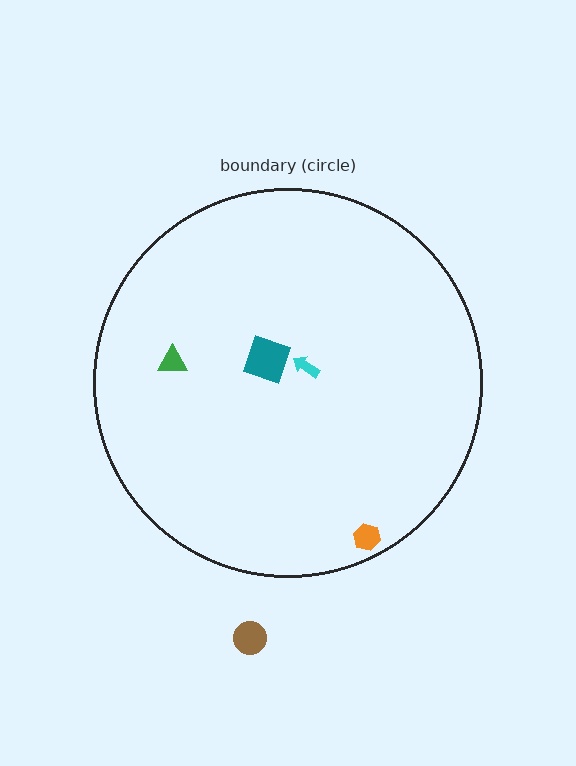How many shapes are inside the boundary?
4 inside, 1 outside.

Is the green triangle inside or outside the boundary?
Inside.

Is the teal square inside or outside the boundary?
Inside.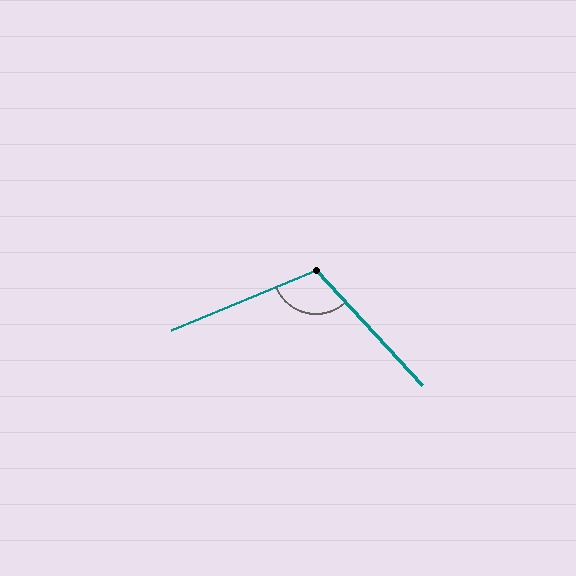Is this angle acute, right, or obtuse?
It is obtuse.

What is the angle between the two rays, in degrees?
Approximately 110 degrees.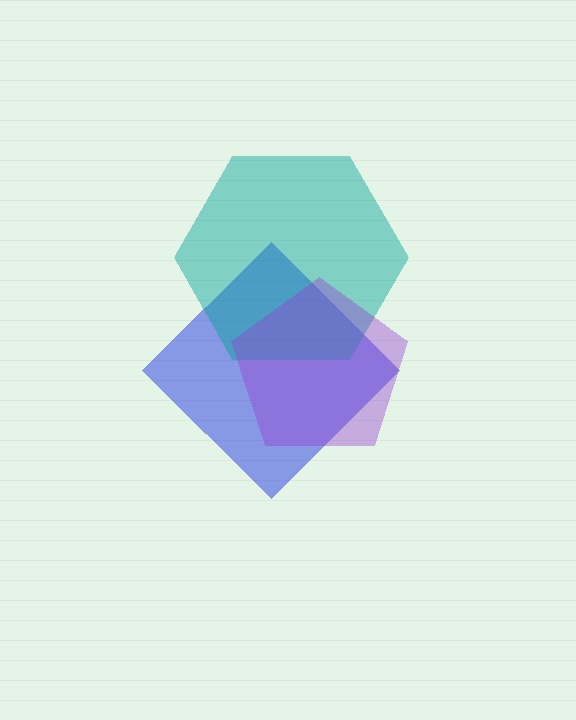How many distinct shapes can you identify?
There are 3 distinct shapes: a blue diamond, a teal hexagon, a purple pentagon.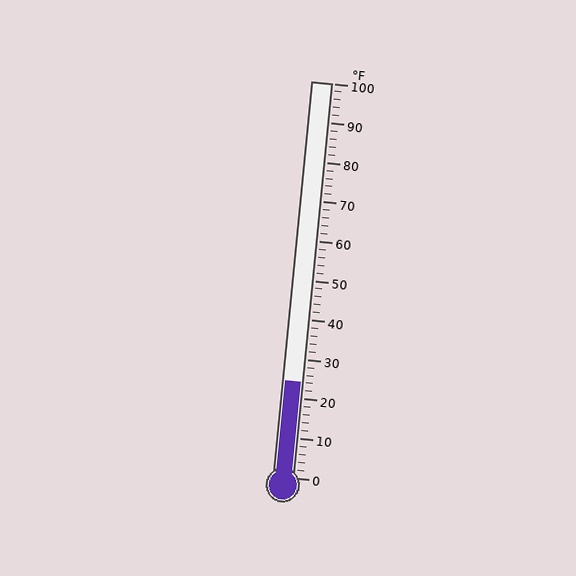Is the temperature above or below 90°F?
The temperature is below 90°F.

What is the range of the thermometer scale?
The thermometer scale ranges from 0°F to 100°F.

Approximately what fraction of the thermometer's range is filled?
The thermometer is filled to approximately 25% of its range.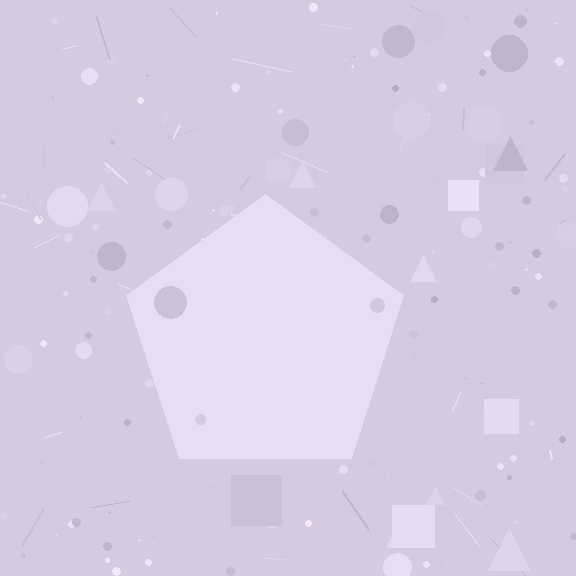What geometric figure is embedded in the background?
A pentagon is embedded in the background.